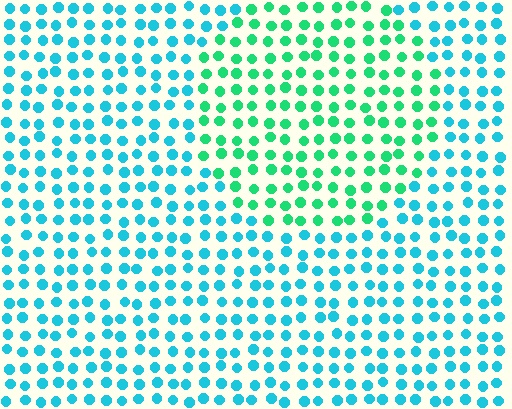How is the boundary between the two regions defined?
The boundary is defined purely by a slight shift in hue (about 39 degrees). Spacing, size, and orientation are identical on both sides.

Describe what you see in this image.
The image is filled with small cyan elements in a uniform arrangement. A circle-shaped region is visible where the elements are tinted to a slightly different hue, forming a subtle color boundary.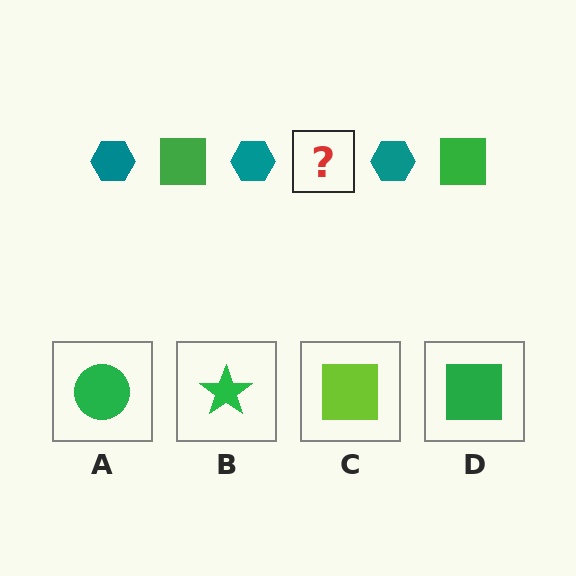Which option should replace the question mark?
Option D.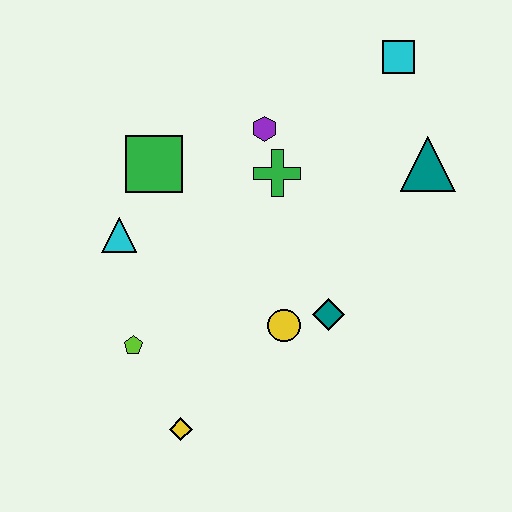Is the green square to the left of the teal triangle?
Yes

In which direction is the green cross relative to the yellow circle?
The green cross is above the yellow circle.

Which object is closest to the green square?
The cyan triangle is closest to the green square.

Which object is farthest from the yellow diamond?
The cyan square is farthest from the yellow diamond.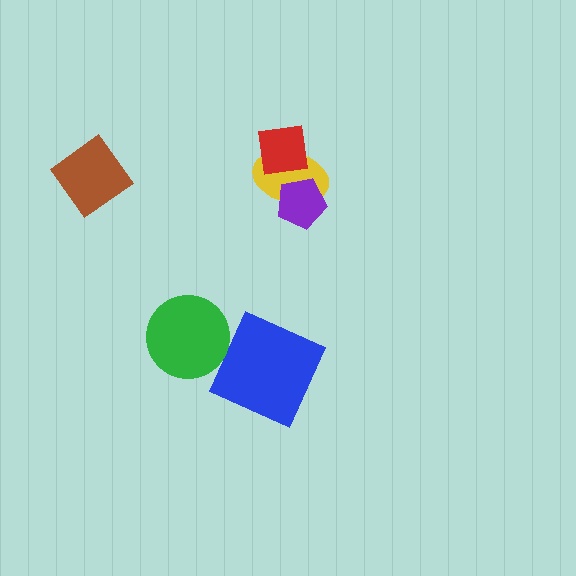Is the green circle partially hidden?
No, no other shape covers it.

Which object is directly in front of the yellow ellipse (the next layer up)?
The purple pentagon is directly in front of the yellow ellipse.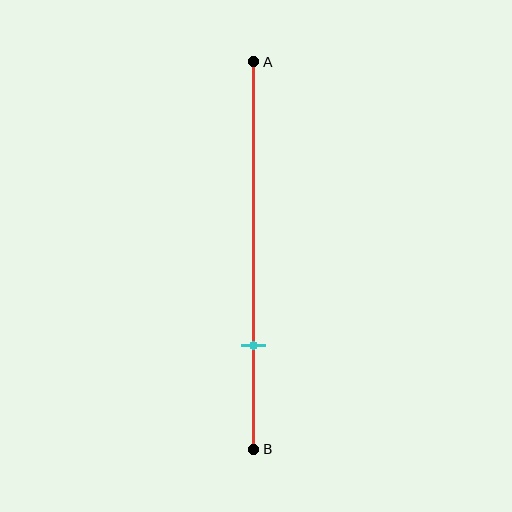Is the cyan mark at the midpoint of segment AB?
No, the mark is at about 75% from A, not at the 50% midpoint.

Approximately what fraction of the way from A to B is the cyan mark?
The cyan mark is approximately 75% of the way from A to B.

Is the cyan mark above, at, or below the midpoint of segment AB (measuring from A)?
The cyan mark is below the midpoint of segment AB.